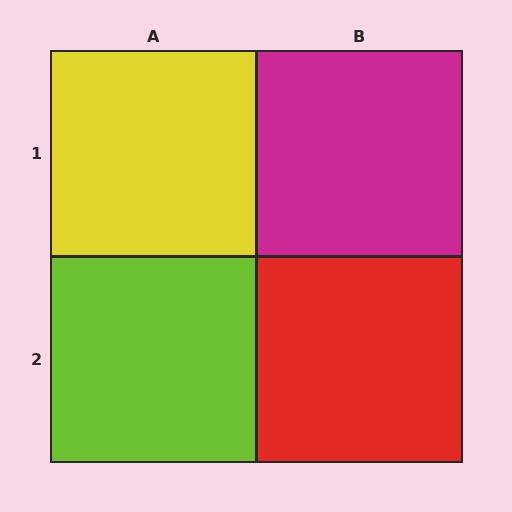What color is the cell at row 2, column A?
Lime.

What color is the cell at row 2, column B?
Red.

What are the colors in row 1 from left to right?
Yellow, magenta.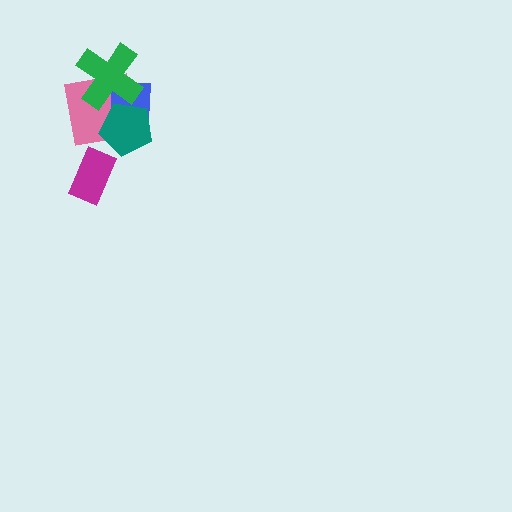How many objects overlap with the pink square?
3 objects overlap with the pink square.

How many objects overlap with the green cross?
3 objects overlap with the green cross.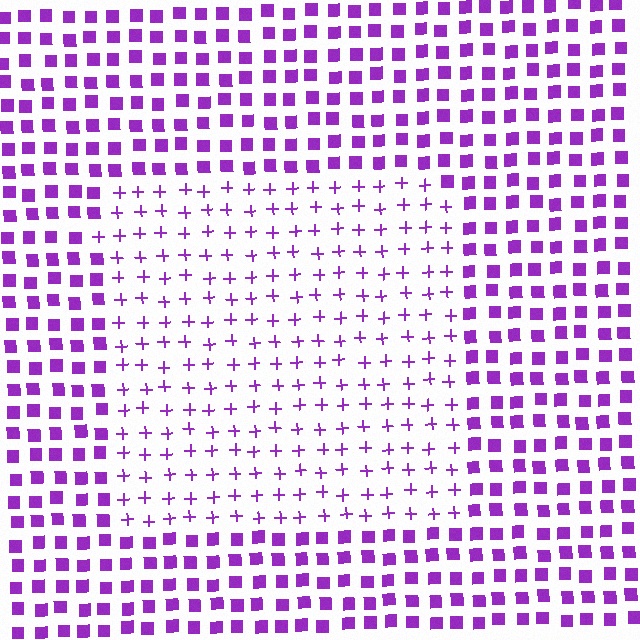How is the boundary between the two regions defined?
The boundary is defined by a change in element shape: plus signs inside vs. squares outside. All elements share the same color and spacing.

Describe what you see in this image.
The image is filled with small purple elements arranged in a uniform grid. A rectangle-shaped region contains plus signs, while the surrounding area contains squares. The boundary is defined purely by the change in element shape.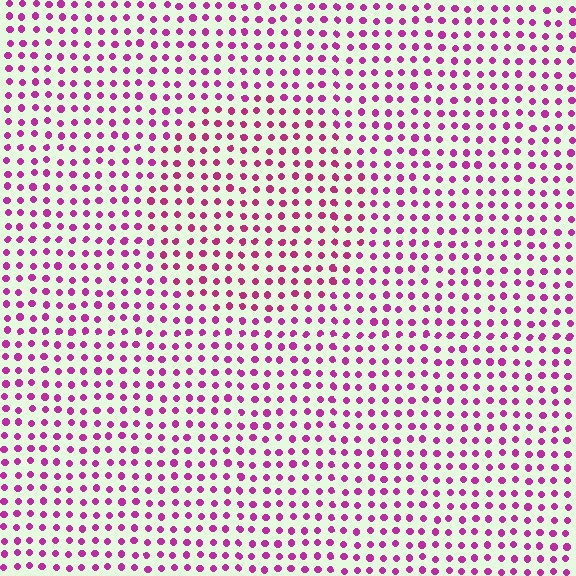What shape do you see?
I see a circle.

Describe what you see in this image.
The image is filled with small magenta elements in a uniform arrangement. A circle-shaped region is visible where the elements are tinted to a slightly different hue, forming a subtle color boundary.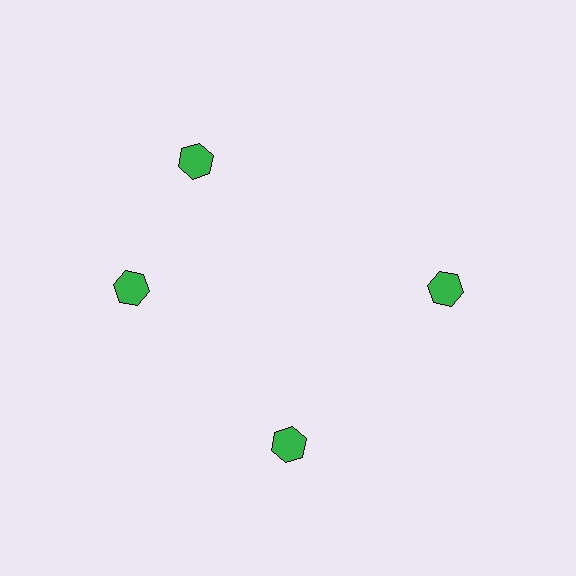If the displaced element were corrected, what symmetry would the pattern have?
It would have 4-fold rotational symmetry — the pattern would map onto itself every 90 degrees.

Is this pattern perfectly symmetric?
No. The 4 green hexagons are arranged in a ring, but one element near the 12 o'clock position is rotated out of alignment along the ring, breaking the 4-fold rotational symmetry.